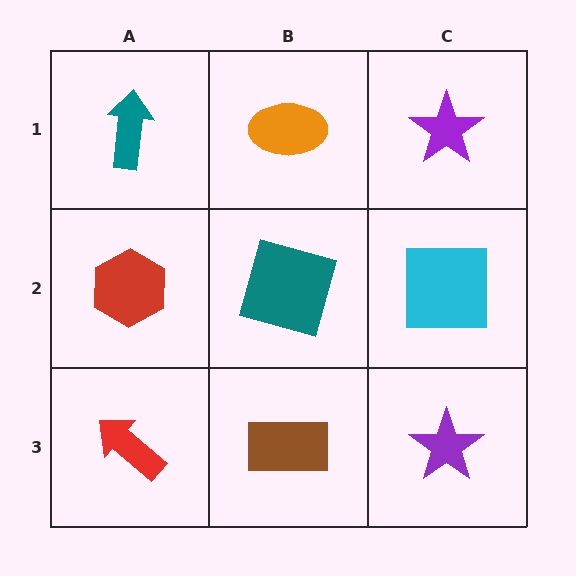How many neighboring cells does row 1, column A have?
2.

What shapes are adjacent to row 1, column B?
A teal square (row 2, column B), a teal arrow (row 1, column A), a purple star (row 1, column C).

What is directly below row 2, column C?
A purple star.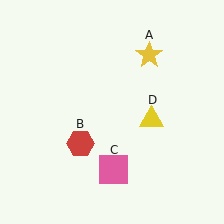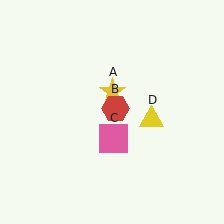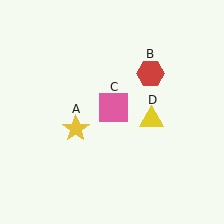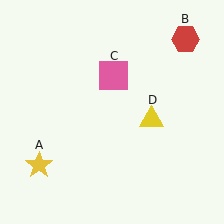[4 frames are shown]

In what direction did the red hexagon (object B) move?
The red hexagon (object B) moved up and to the right.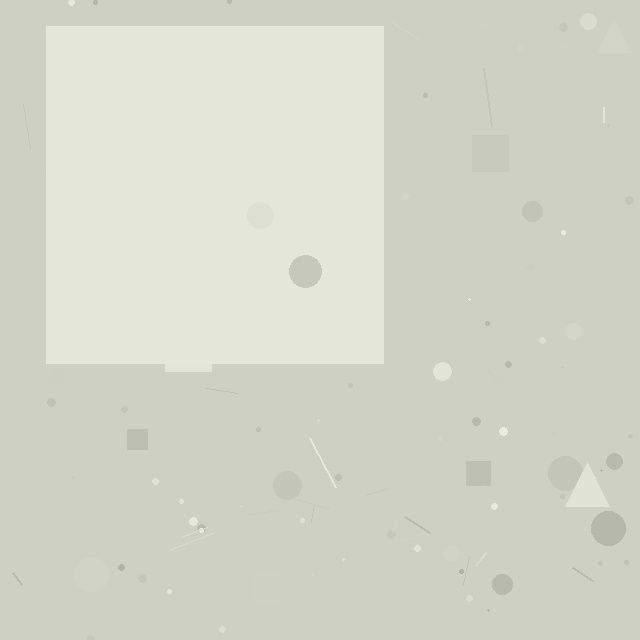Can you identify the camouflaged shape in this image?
The camouflaged shape is a square.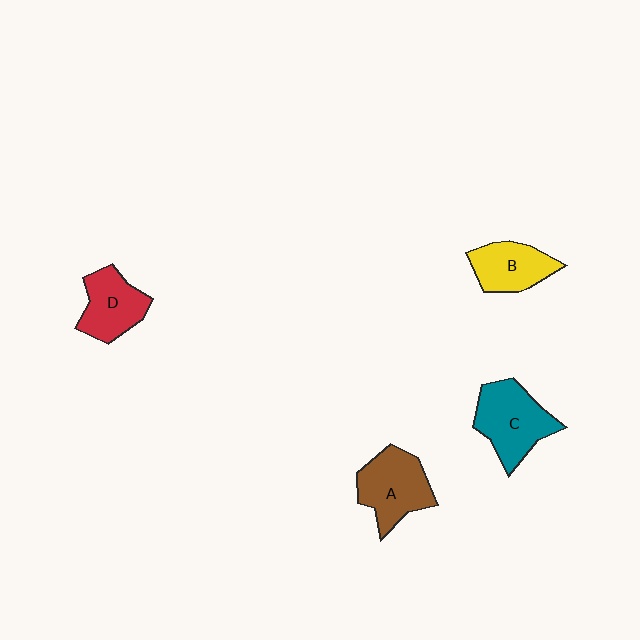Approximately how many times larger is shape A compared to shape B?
Approximately 1.3 times.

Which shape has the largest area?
Shape C (teal).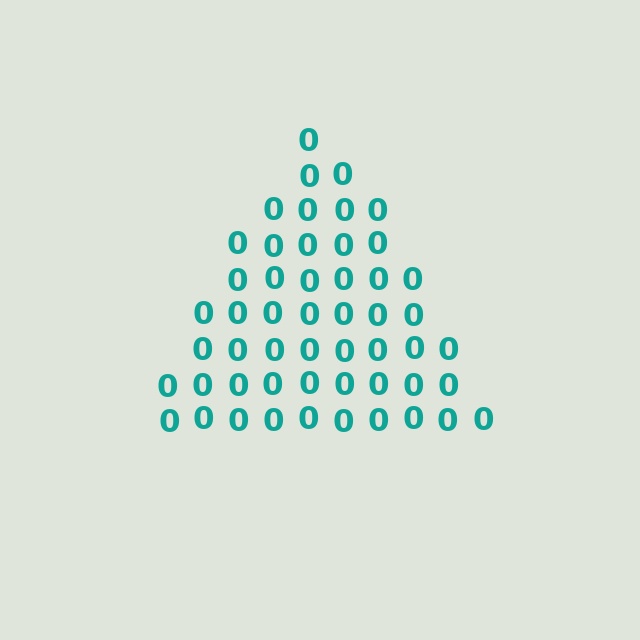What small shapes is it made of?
It is made of small digit 0's.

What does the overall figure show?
The overall figure shows a triangle.